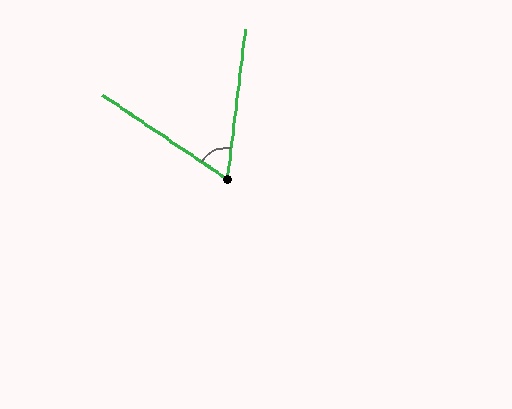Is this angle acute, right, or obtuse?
It is acute.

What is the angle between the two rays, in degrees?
Approximately 63 degrees.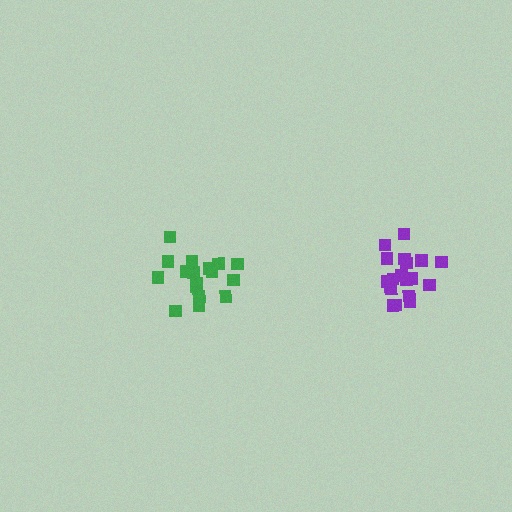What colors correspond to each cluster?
The clusters are colored: purple, green.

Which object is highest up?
The purple cluster is topmost.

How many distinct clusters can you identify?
There are 2 distinct clusters.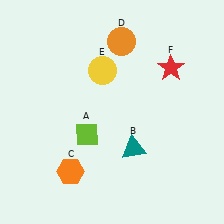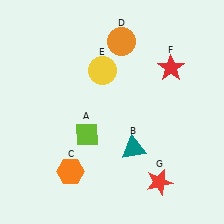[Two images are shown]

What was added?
A red star (G) was added in Image 2.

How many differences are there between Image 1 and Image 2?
There is 1 difference between the two images.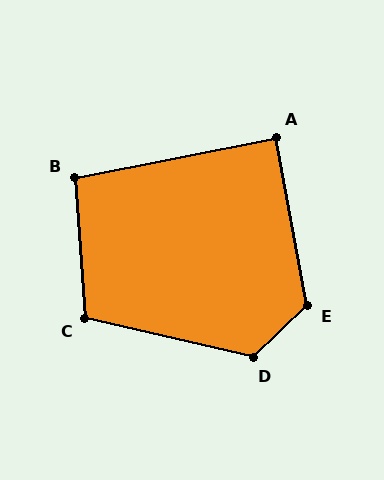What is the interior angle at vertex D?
Approximately 123 degrees (obtuse).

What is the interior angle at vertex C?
Approximately 107 degrees (obtuse).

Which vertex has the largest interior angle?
E, at approximately 124 degrees.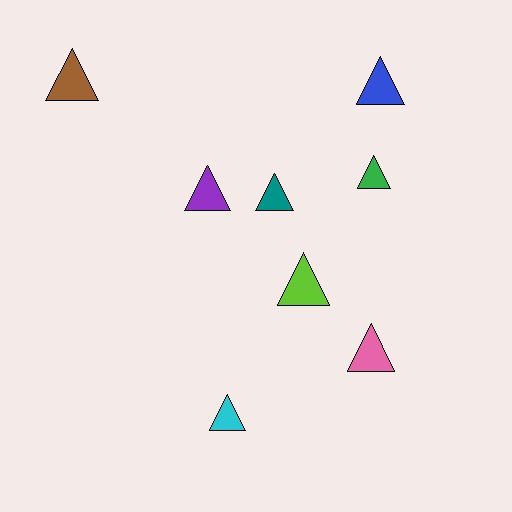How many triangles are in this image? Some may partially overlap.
There are 8 triangles.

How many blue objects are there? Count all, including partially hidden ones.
There is 1 blue object.